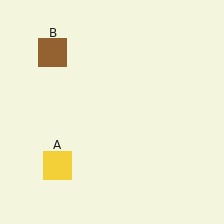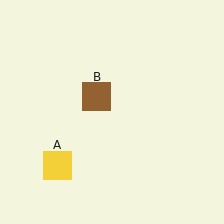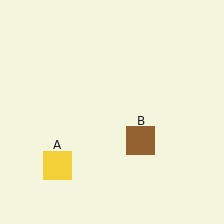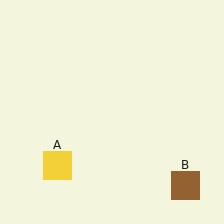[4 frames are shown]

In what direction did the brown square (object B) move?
The brown square (object B) moved down and to the right.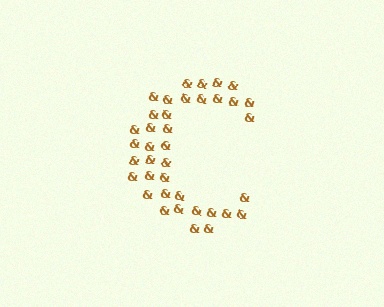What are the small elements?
The small elements are ampersands.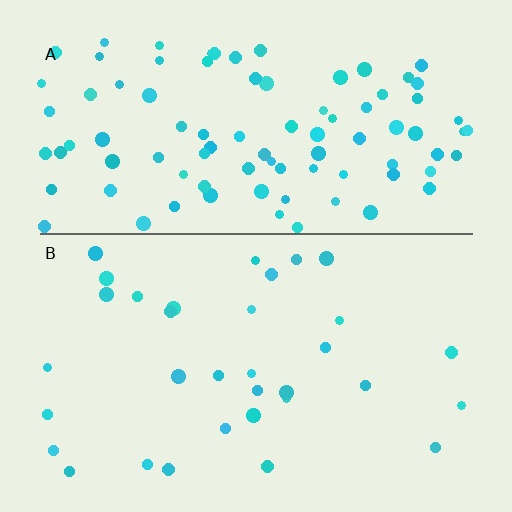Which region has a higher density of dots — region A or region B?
A (the top).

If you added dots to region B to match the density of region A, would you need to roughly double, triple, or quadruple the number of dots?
Approximately triple.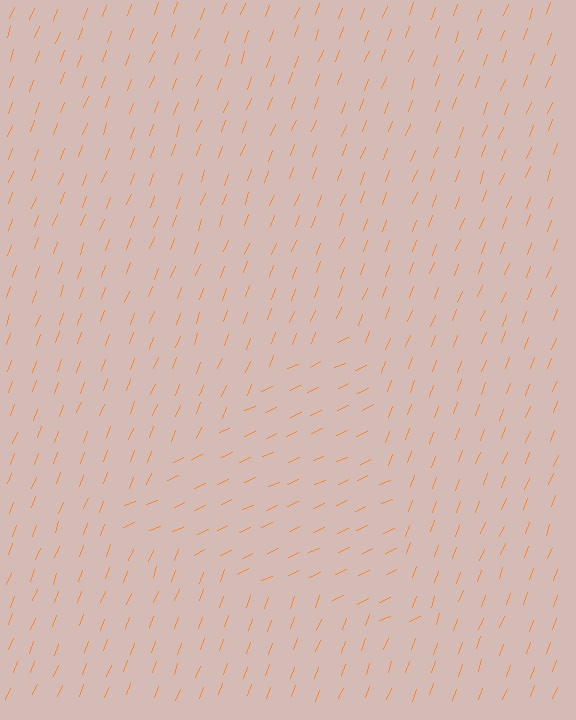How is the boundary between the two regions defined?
The boundary is defined purely by a change in line orientation (approximately 45 degrees difference). All lines are the same color and thickness.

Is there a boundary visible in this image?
Yes, there is a texture boundary formed by a change in line orientation.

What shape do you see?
I see a triangle.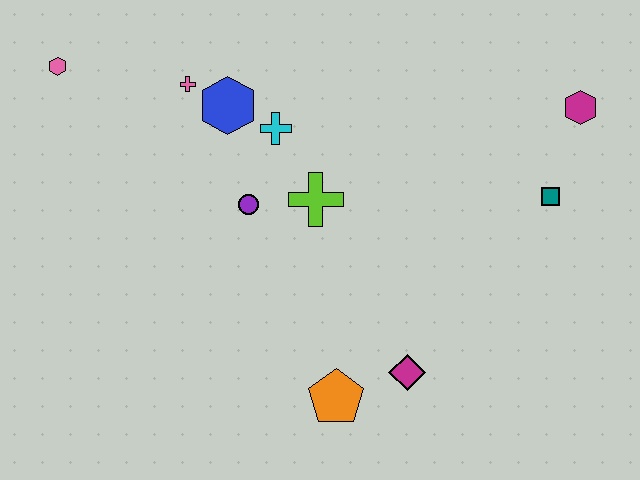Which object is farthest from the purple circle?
The magenta hexagon is farthest from the purple circle.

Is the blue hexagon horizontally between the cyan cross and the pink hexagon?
Yes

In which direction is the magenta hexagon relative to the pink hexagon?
The magenta hexagon is to the right of the pink hexagon.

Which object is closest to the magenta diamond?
The orange pentagon is closest to the magenta diamond.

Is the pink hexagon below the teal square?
No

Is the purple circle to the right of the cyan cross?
No